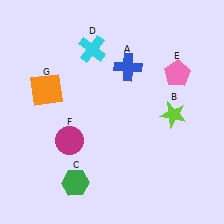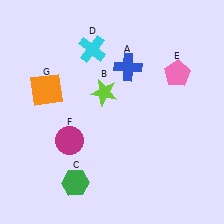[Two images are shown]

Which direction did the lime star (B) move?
The lime star (B) moved left.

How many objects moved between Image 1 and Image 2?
1 object moved between the two images.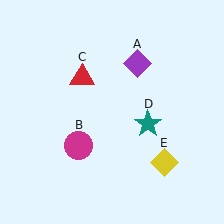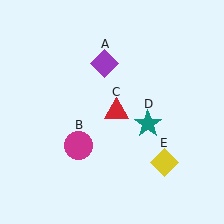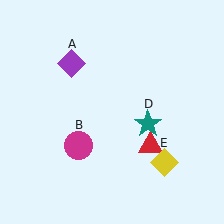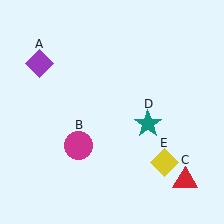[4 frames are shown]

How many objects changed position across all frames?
2 objects changed position: purple diamond (object A), red triangle (object C).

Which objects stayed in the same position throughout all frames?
Magenta circle (object B) and teal star (object D) and yellow diamond (object E) remained stationary.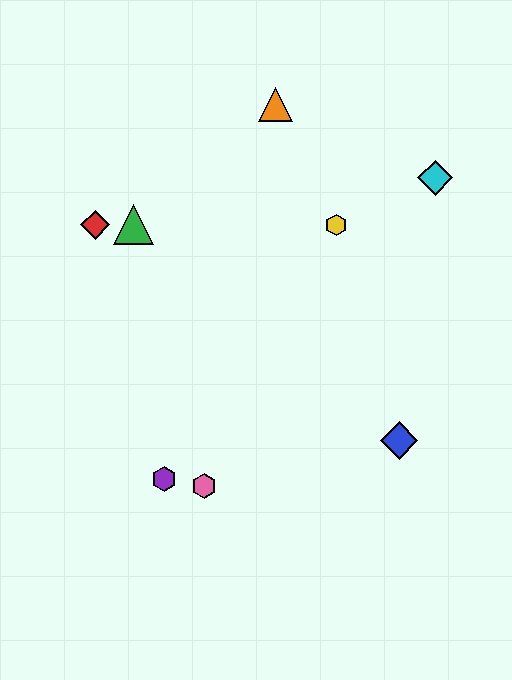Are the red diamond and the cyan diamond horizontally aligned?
No, the red diamond is at y≈225 and the cyan diamond is at y≈178.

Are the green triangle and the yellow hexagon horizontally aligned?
Yes, both are at y≈225.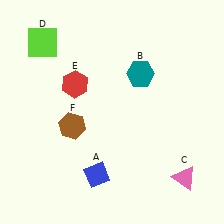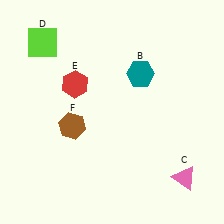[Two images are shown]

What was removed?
The blue diamond (A) was removed in Image 2.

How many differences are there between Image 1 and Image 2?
There is 1 difference between the two images.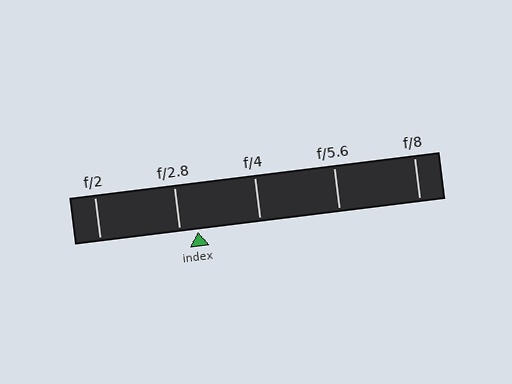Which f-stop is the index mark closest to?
The index mark is closest to f/2.8.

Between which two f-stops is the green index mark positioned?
The index mark is between f/2.8 and f/4.